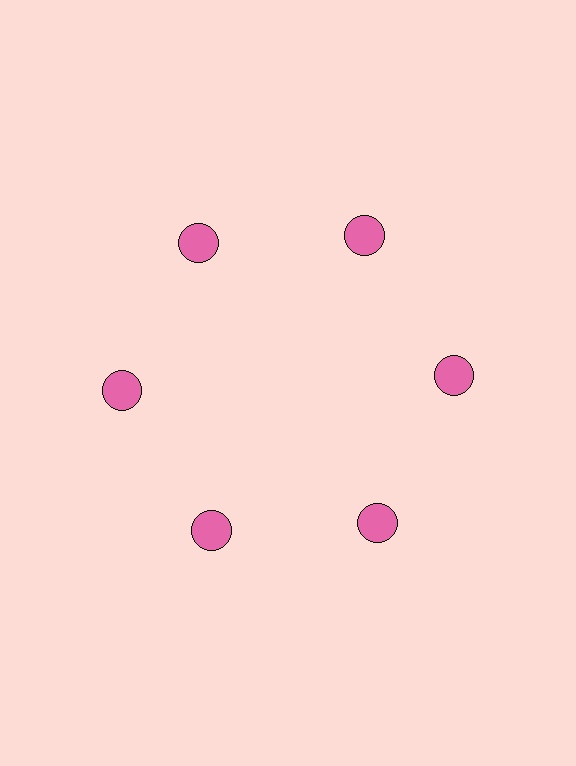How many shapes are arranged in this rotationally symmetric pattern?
There are 6 shapes, arranged in 6 groups of 1.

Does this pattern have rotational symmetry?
Yes, this pattern has 6-fold rotational symmetry. It looks the same after rotating 60 degrees around the center.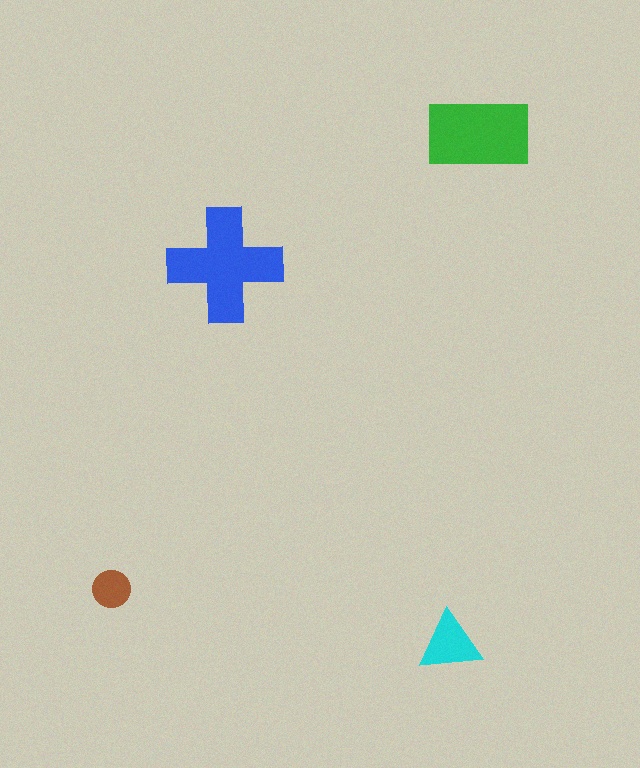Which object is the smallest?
The brown circle.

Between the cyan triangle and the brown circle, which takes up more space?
The cyan triangle.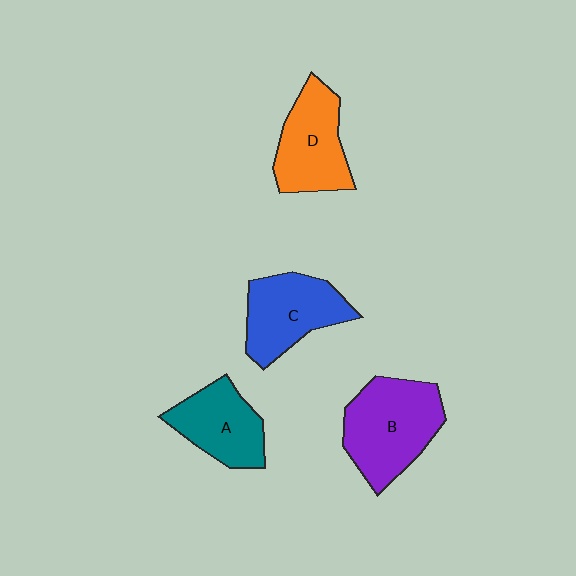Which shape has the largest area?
Shape B (purple).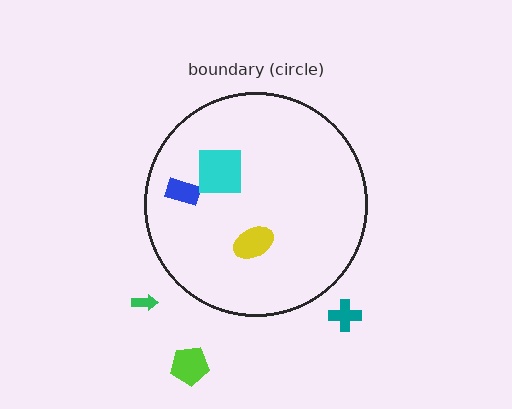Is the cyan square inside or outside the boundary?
Inside.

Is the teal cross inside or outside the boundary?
Outside.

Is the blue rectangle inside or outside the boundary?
Inside.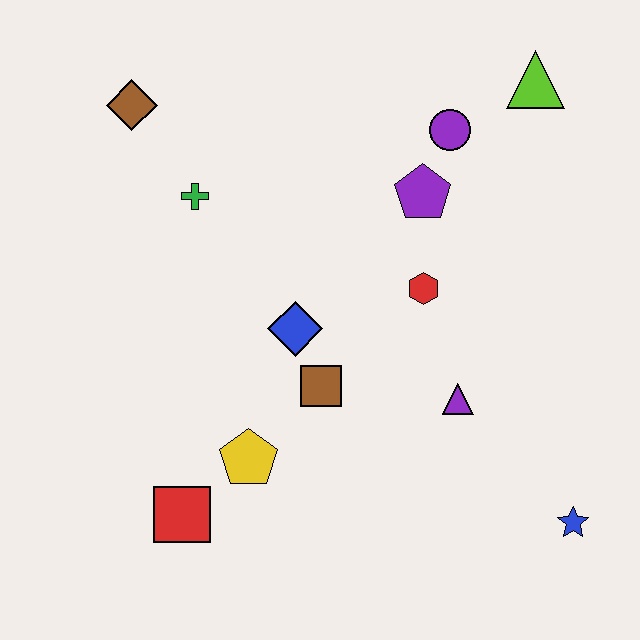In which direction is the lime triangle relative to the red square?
The lime triangle is above the red square.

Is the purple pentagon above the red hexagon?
Yes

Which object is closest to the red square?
The yellow pentagon is closest to the red square.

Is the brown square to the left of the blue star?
Yes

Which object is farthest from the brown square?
The lime triangle is farthest from the brown square.